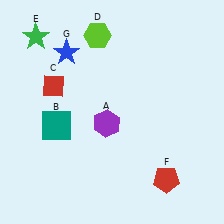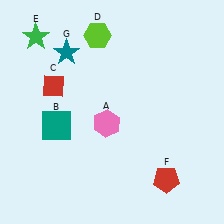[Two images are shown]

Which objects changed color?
A changed from purple to pink. G changed from blue to teal.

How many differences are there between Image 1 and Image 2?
There are 2 differences between the two images.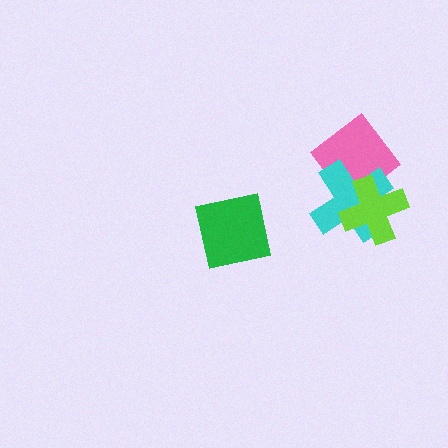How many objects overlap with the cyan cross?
2 objects overlap with the cyan cross.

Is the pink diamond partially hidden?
Yes, it is partially covered by another shape.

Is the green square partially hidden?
No, no other shape covers it.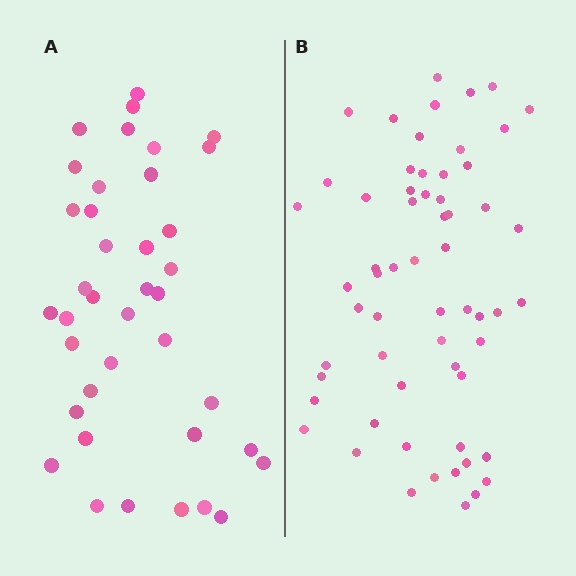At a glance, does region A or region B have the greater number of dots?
Region B (the right region) has more dots.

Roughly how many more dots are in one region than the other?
Region B has approximately 20 more dots than region A.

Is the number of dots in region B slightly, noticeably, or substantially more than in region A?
Region B has substantially more. The ratio is roughly 1.5 to 1.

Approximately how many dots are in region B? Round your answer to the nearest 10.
About 60 dots.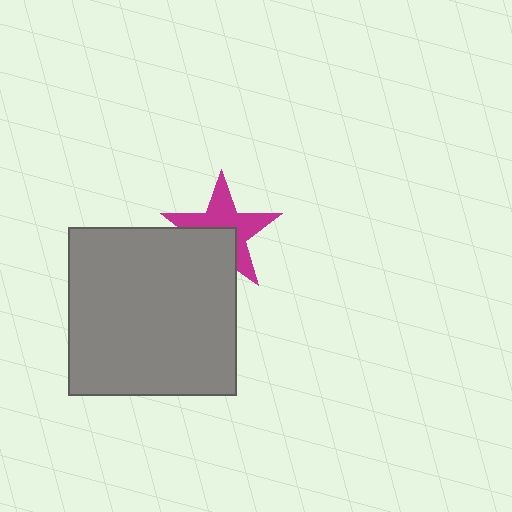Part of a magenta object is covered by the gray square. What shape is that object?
It is a star.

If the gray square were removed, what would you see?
You would see the complete magenta star.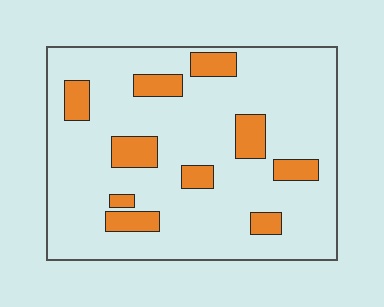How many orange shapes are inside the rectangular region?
10.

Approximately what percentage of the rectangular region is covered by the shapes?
Approximately 15%.